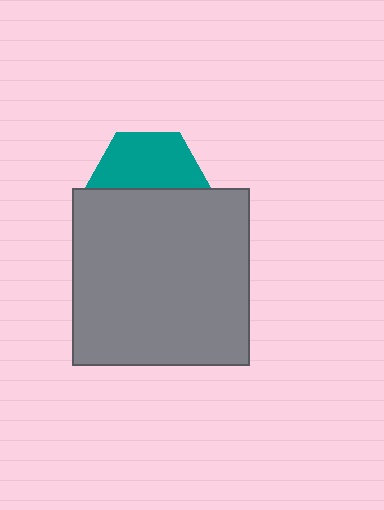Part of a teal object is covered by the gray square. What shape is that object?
It is a hexagon.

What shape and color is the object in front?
The object in front is a gray square.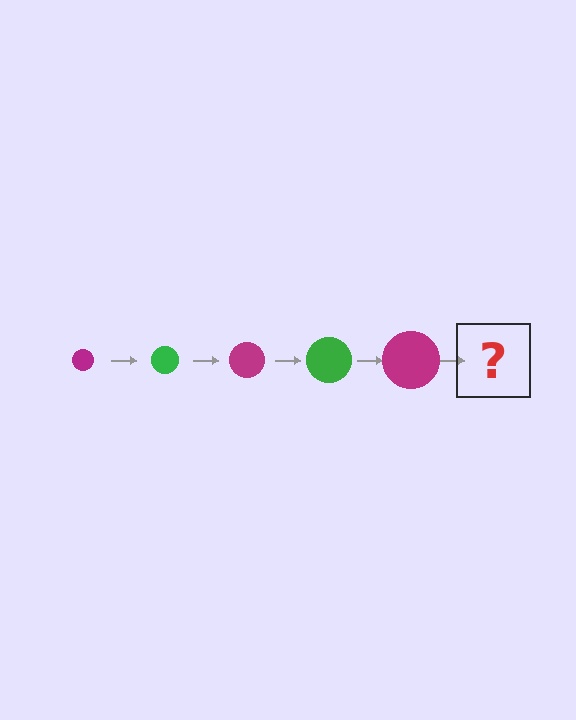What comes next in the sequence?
The next element should be a green circle, larger than the previous one.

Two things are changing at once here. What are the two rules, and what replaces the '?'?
The two rules are that the circle grows larger each step and the color cycles through magenta and green. The '?' should be a green circle, larger than the previous one.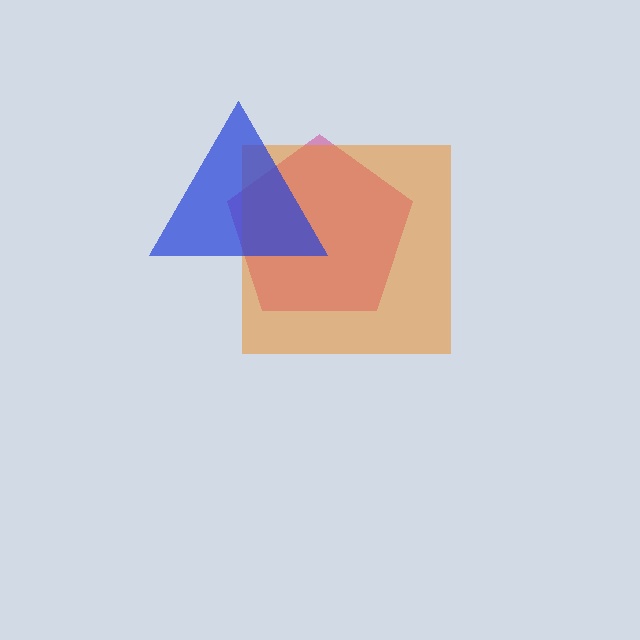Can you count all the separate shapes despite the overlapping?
Yes, there are 3 separate shapes.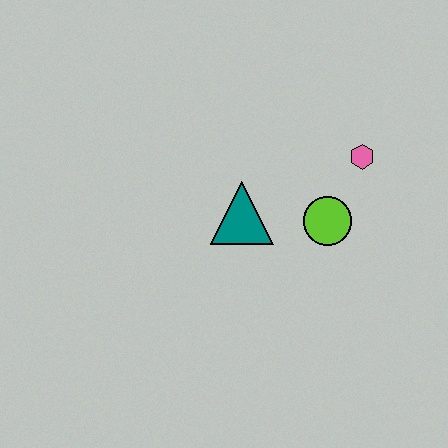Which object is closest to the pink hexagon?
The lime circle is closest to the pink hexagon.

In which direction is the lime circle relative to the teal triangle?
The lime circle is to the right of the teal triangle.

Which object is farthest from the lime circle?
The teal triangle is farthest from the lime circle.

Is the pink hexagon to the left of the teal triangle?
No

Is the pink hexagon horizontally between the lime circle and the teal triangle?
No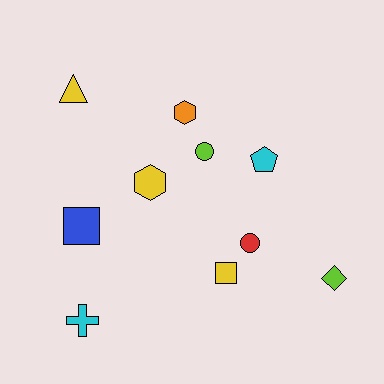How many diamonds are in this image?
There is 1 diamond.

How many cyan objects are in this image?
There are 2 cyan objects.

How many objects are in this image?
There are 10 objects.